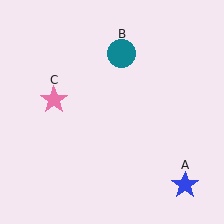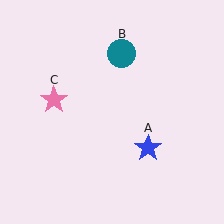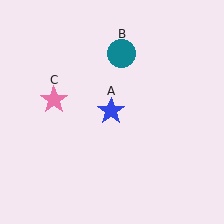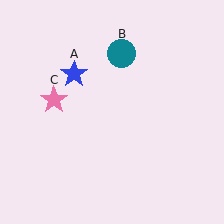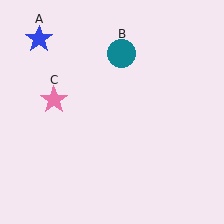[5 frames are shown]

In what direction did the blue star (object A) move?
The blue star (object A) moved up and to the left.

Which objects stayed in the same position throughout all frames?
Teal circle (object B) and pink star (object C) remained stationary.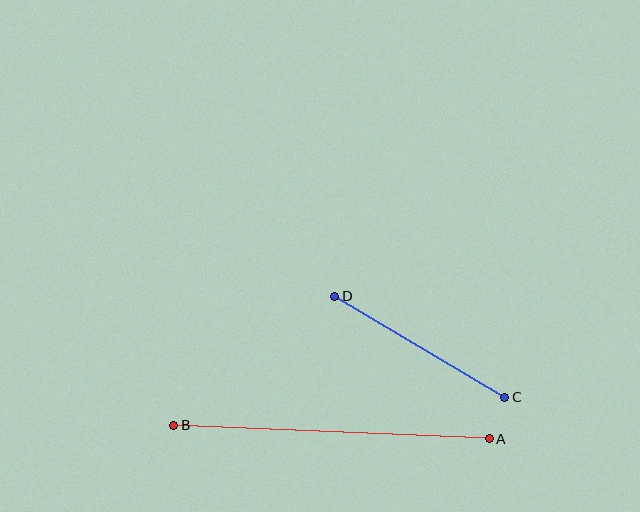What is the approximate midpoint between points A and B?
The midpoint is at approximately (331, 432) pixels.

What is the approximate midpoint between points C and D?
The midpoint is at approximately (420, 347) pixels.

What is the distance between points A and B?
The distance is approximately 315 pixels.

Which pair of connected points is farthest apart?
Points A and B are farthest apart.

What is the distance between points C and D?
The distance is approximately 198 pixels.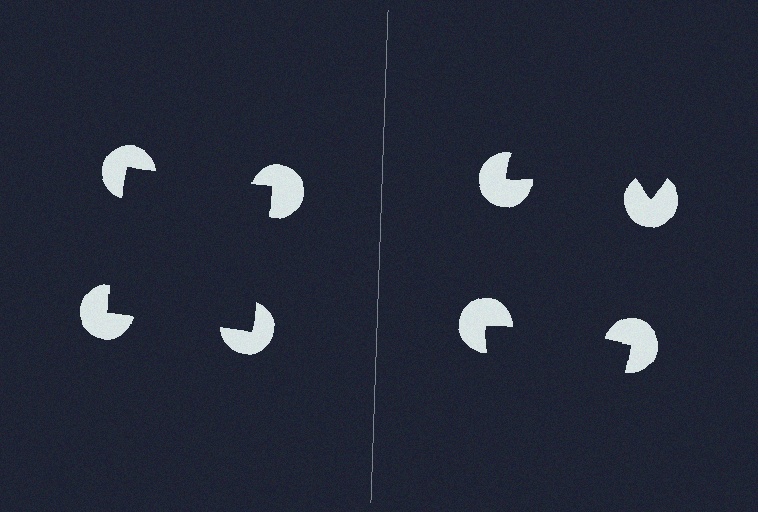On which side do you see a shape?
An illusory square appears on the left side. On the right side the wedge cuts are rotated, so no coherent shape forms.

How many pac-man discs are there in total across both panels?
8 — 4 on each side.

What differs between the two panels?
The pac-man discs are positioned identically on both sides; only the wedge orientations differ. On the left they align to a square; on the right they are misaligned.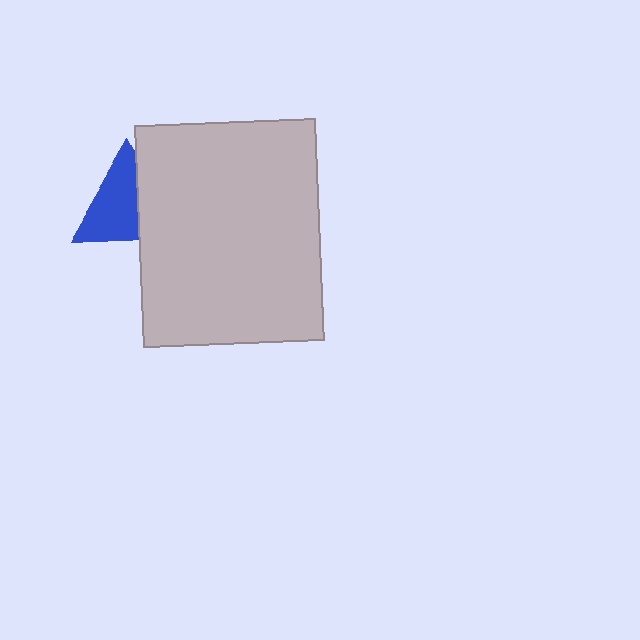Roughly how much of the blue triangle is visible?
About half of it is visible (roughly 62%).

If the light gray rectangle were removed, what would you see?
You would see the complete blue triangle.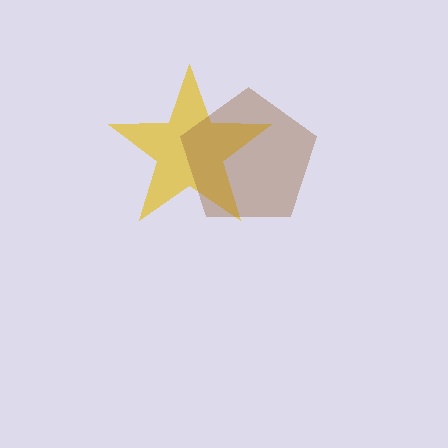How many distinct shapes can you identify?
There are 2 distinct shapes: a yellow star, a brown pentagon.